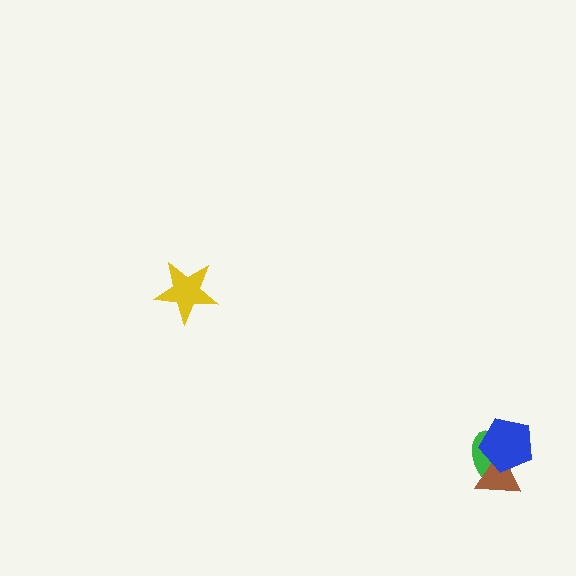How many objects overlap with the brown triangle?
2 objects overlap with the brown triangle.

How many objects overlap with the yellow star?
0 objects overlap with the yellow star.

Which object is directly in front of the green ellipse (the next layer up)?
The brown triangle is directly in front of the green ellipse.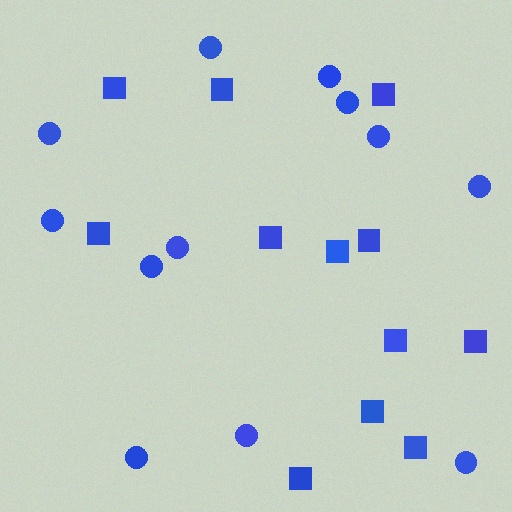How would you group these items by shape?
There are 2 groups: one group of circles (12) and one group of squares (12).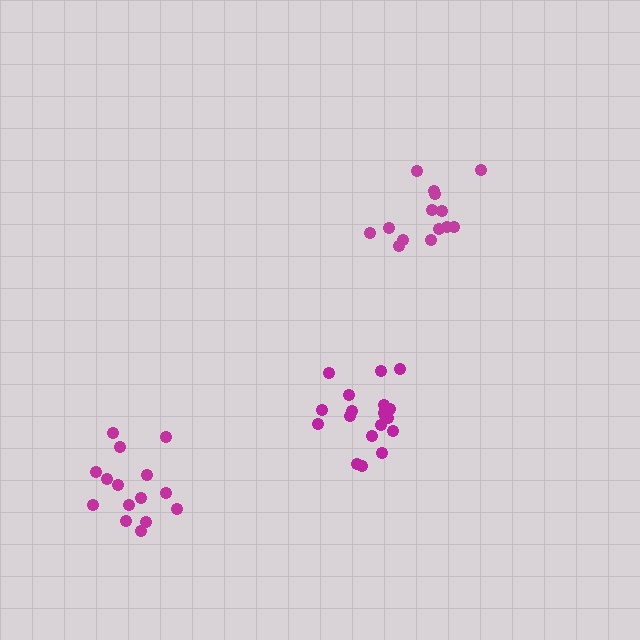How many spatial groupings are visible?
There are 3 spatial groupings.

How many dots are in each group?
Group 1: 19 dots, Group 2: 14 dots, Group 3: 15 dots (48 total).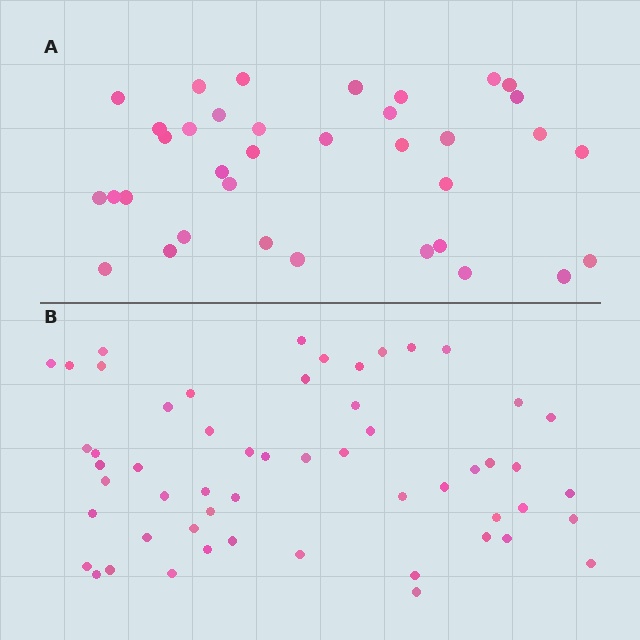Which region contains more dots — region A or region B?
Region B (the bottom region) has more dots.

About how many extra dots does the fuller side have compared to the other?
Region B has approximately 20 more dots than region A.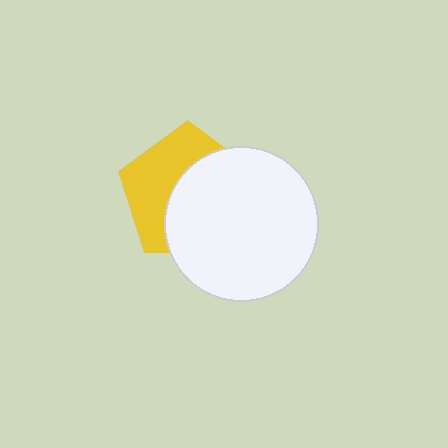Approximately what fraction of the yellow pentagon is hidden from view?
Roughly 56% of the yellow pentagon is hidden behind the white circle.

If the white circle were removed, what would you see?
You would see the complete yellow pentagon.